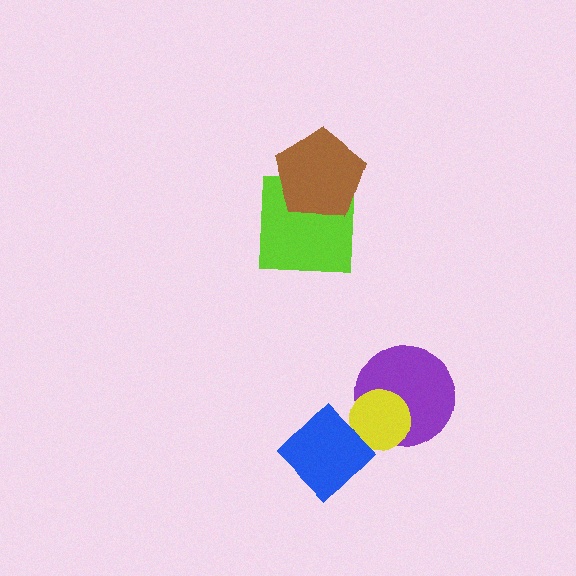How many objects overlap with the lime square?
1 object overlaps with the lime square.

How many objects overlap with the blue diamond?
1 object overlaps with the blue diamond.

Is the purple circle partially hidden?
Yes, it is partially covered by another shape.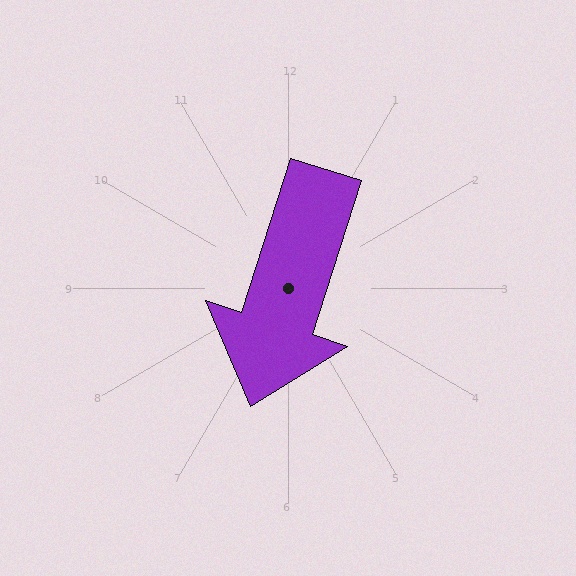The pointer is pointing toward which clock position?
Roughly 7 o'clock.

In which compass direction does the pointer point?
South.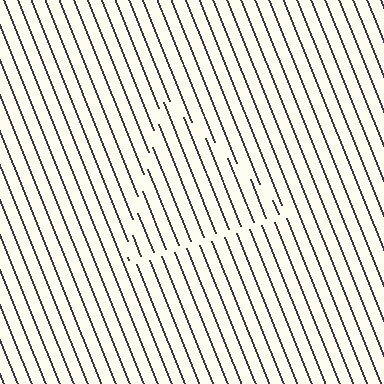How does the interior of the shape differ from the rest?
The interior of the shape contains the same grating, shifted by half a period — the contour is defined by the phase discontinuity where line-ends from the inner and outer gratings abut.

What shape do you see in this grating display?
An illusory triangle. The interior of the shape contains the same grating, shifted by half a period — the contour is defined by the phase discontinuity where line-ends from the inner and outer gratings abut.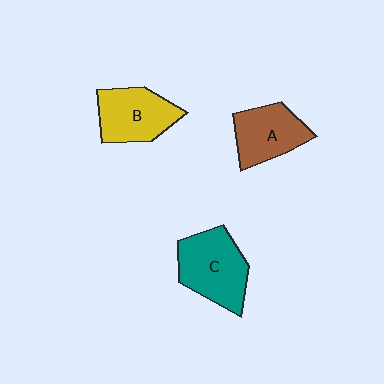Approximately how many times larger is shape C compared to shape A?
Approximately 1.3 times.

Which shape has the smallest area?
Shape A (brown).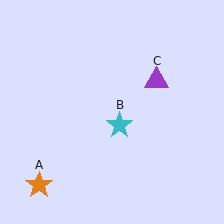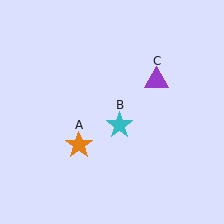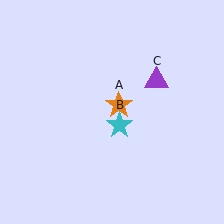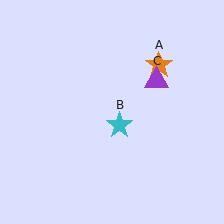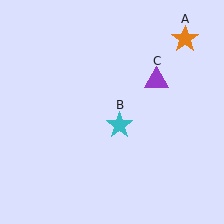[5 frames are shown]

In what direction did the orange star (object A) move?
The orange star (object A) moved up and to the right.